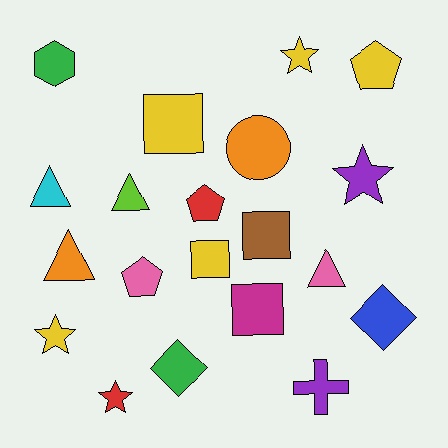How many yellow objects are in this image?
There are 5 yellow objects.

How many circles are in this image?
There is 1 circle.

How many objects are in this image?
There are 20 objects.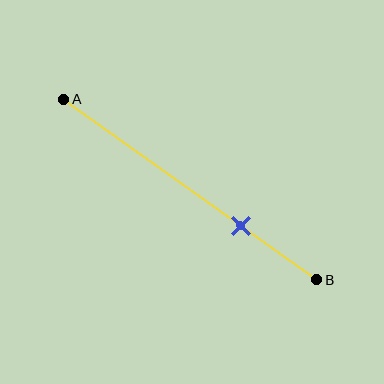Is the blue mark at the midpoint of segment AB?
No, the mark is at about 70% from A, not at the 50% midpoint.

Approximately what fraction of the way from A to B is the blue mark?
The blue mark is approximately 70% of the way from A to B.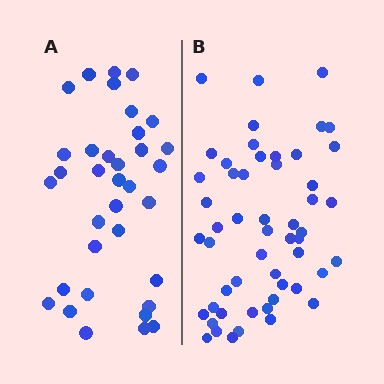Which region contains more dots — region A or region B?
Region B (the right region) has more dots.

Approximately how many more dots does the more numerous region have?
Region B has approximately 20 more dots than region A.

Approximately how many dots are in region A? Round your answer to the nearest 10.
About 40 dots. (The exact count is 35, which rounds to 40.)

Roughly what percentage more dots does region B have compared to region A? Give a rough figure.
About 50% more.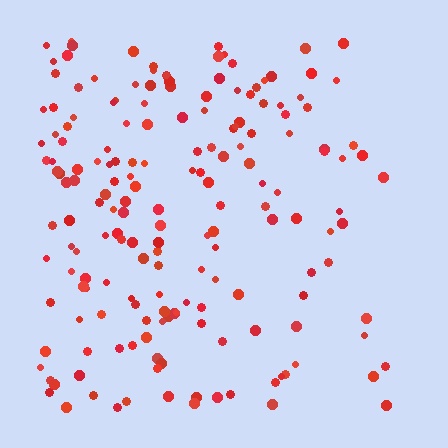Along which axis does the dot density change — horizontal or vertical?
Horizontal.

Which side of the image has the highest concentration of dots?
The left.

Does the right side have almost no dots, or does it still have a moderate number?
Still a moderate number, just noticeably fewer than the left.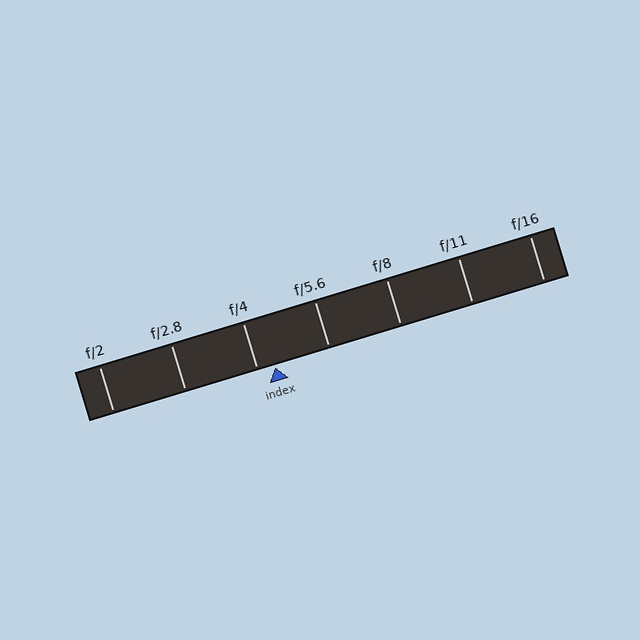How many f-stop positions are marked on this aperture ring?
There are 7 f-stop positions marked.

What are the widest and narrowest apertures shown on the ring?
The widest aperture shown is f/2 and the narrowest is f/16.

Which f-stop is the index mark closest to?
The index mark is closest to f/4.